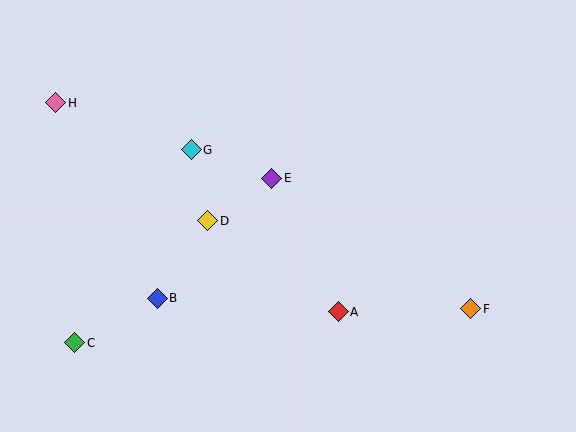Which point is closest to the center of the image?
Point E at (272, 178) is closest to the center.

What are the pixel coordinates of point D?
Point D is at (208, 221).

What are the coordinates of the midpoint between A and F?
The midpoint between A and F is at (404, 310).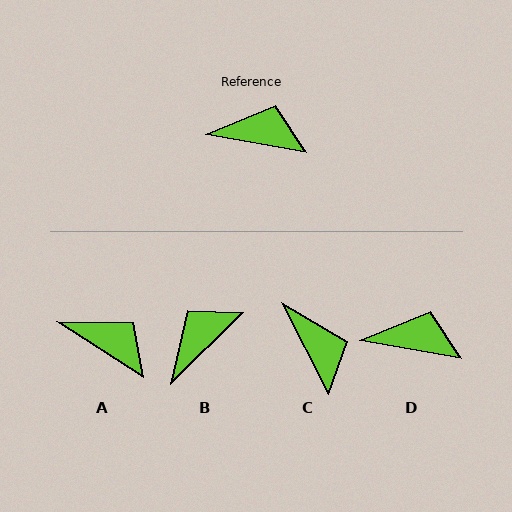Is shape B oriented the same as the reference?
No, it is off by about 54 degrees.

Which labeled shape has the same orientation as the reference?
D.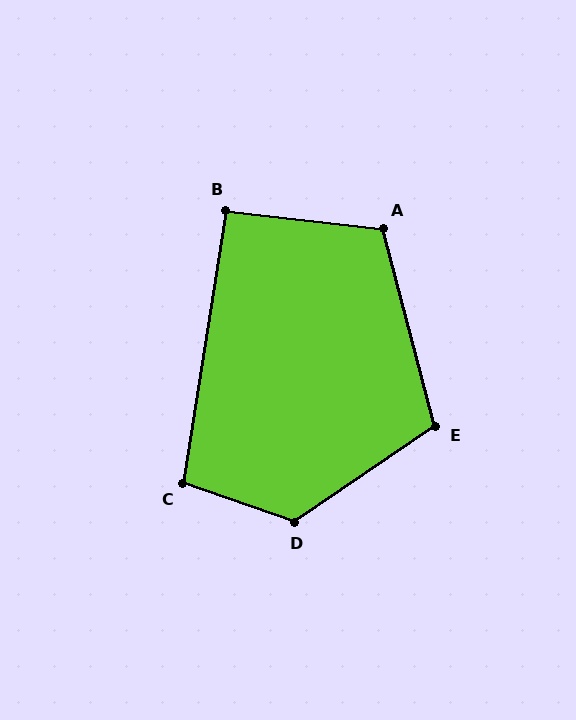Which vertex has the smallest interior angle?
B, at approximately 92 degrees.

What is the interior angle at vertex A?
Approximately 112 degrees (obtuse).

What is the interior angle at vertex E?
Approximately 109 degrees (obtuse).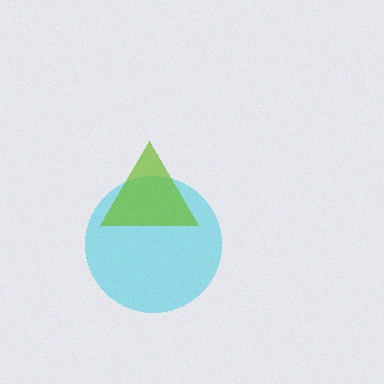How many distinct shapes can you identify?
There are 2 distinct shapes: a cyan circle, a lime triangle.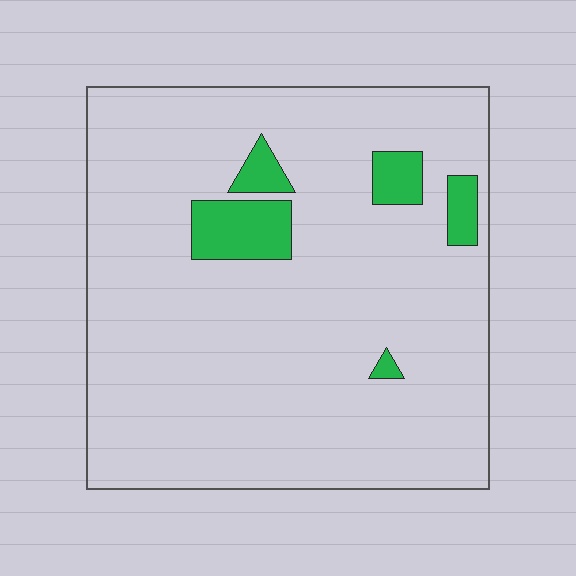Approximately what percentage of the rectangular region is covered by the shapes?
Approximately 10%.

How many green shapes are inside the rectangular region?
5.